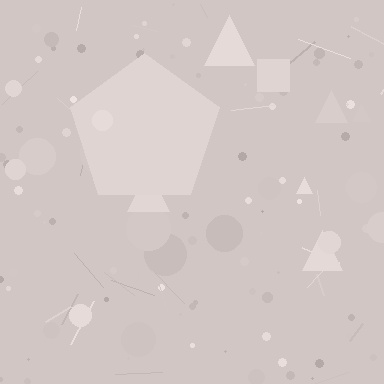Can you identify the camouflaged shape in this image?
The camouflaged shape is a pentagon.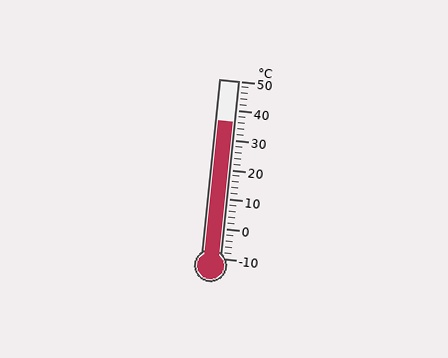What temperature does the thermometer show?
The thermometer shows approximately 36°C.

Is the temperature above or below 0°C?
The temperature is above 0°C.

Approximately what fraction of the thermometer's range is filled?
The thermometer is filled to approximately 75% of its range.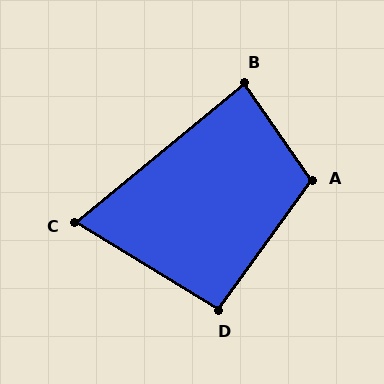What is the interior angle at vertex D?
Approximately 95 degrees (approximately right).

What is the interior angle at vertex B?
Approximately 85 degrees (approximately right).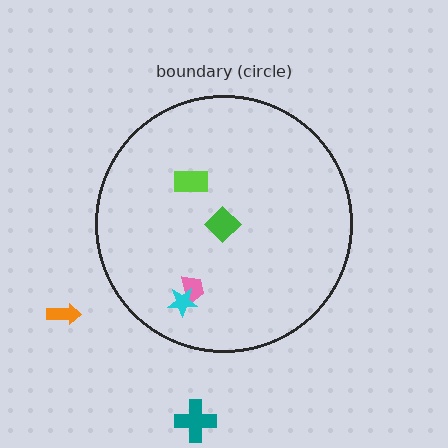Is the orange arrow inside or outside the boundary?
Outside.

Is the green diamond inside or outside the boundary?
Inside.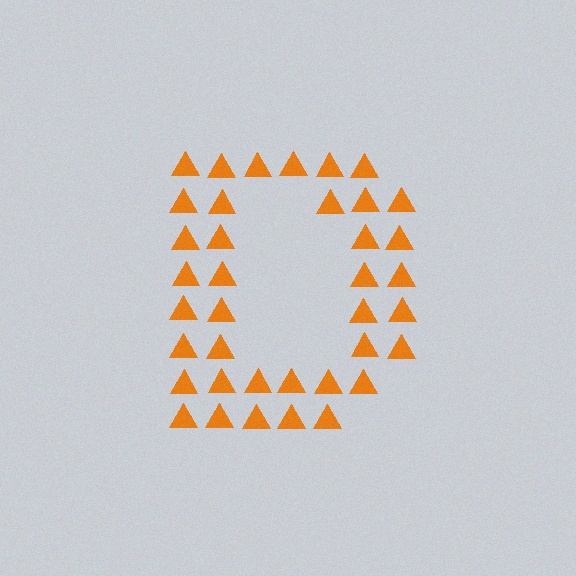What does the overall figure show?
The overall figure shows the letter D.